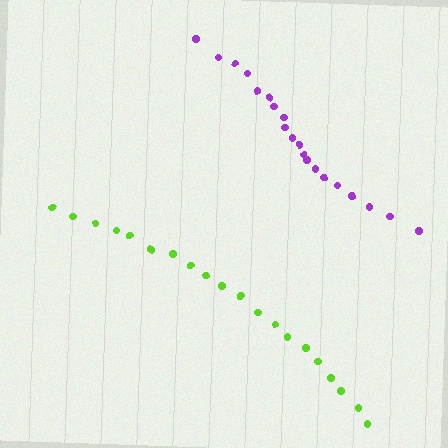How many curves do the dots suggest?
There are 2 distinct paths.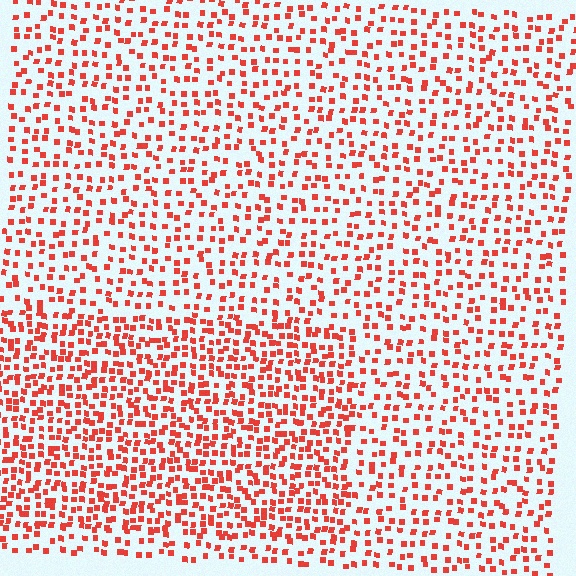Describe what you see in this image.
The image contains small red elements arranged at two different densities. A rectangle-shaped region is visible where the elements are more densely packed than the surrounding area.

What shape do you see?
I see a rectangle.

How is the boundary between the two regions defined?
The boundary is defined by a change in element density (approximately 1.7x ratio). All elements are the same color, size, and shape.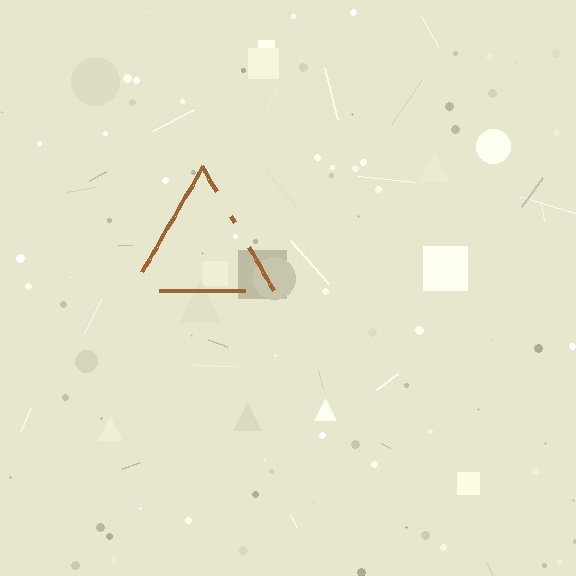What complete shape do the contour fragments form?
The contour fragments form a triangle.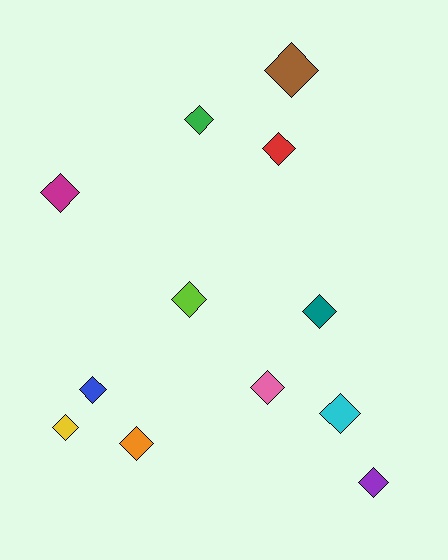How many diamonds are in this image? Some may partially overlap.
There are 12 diamonds.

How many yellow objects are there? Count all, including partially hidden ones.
There is 1 yellow object.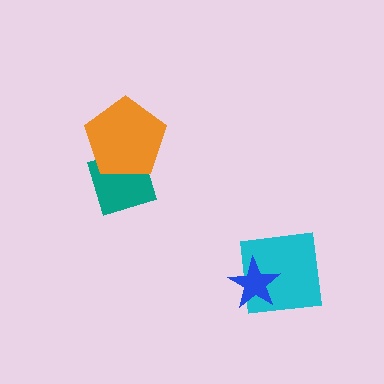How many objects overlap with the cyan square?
1 object overlaps with the cyan square.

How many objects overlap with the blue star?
1 object overlaps with the blue star.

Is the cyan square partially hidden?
Yes, it is partially covered by another shape.